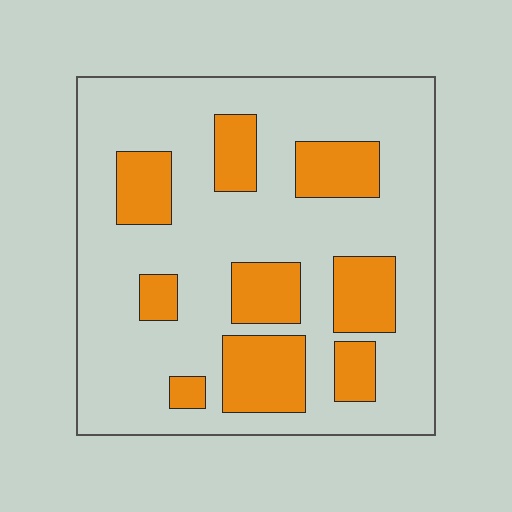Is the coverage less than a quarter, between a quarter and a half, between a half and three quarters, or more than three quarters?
Between a quarter and a half.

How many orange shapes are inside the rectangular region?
9.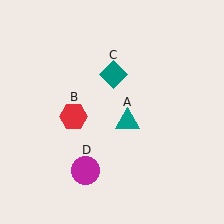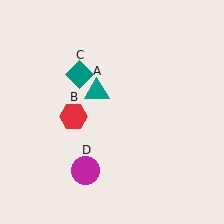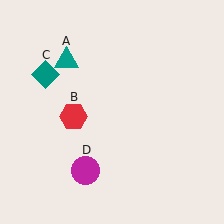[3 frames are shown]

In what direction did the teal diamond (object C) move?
The teal diamond (object C) moved left.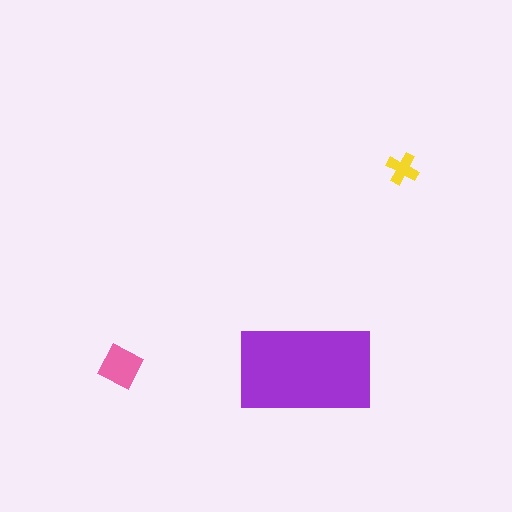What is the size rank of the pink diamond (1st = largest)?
2nd.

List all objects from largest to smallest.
The purple rectangle, the pink diamond, the yellow cross.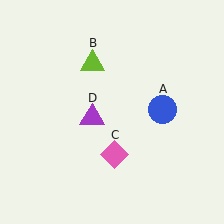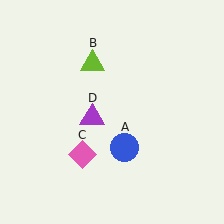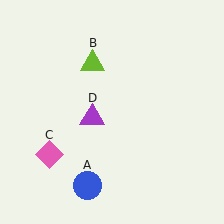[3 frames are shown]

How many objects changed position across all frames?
2 objects changed position: blue circle (object A), pink diamond (object C).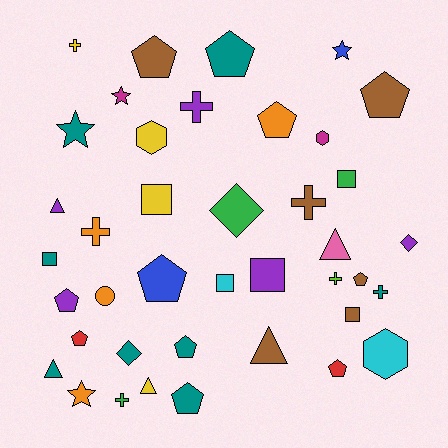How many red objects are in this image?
There are 2 red objects.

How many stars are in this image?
There are 4 stars.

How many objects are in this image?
There are 40 objects.